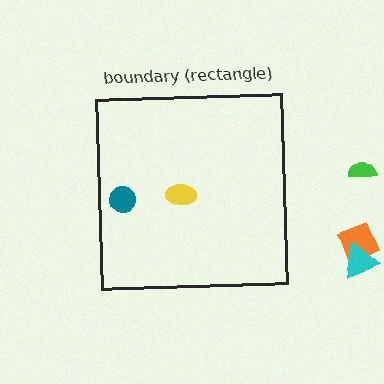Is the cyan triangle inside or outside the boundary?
Outside.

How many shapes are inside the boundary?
2 inside, 3 outside.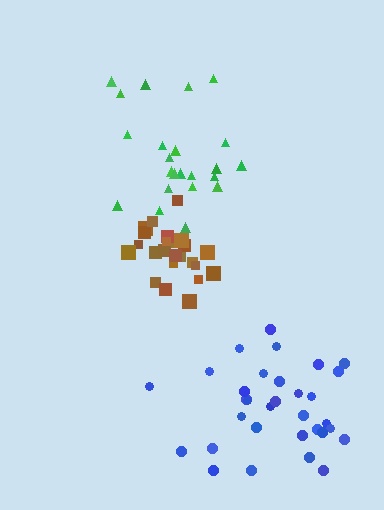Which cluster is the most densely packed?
Brown.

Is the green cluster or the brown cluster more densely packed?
Brown.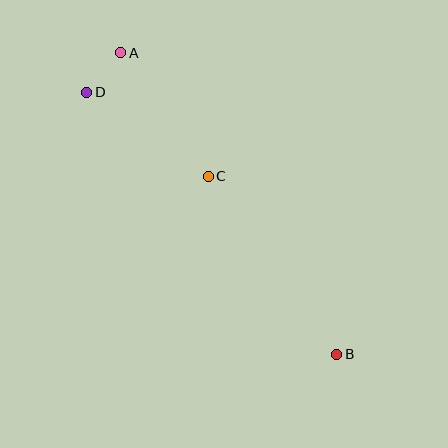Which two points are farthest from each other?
Points A and B are farthest from each other.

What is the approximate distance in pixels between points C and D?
The distance between C and D is approximately 148 pixels.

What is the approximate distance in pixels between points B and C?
The distance between B and C is approximately 220 pixels.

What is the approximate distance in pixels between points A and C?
The distance between A and C is approximately 151 pixels.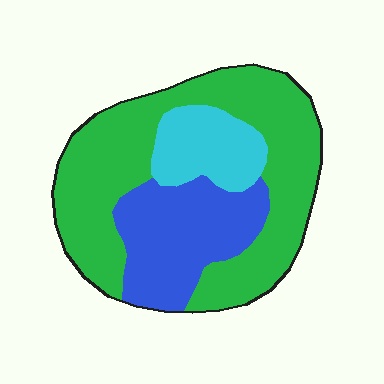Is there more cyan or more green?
Green.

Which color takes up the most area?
Green, at roughly 60%.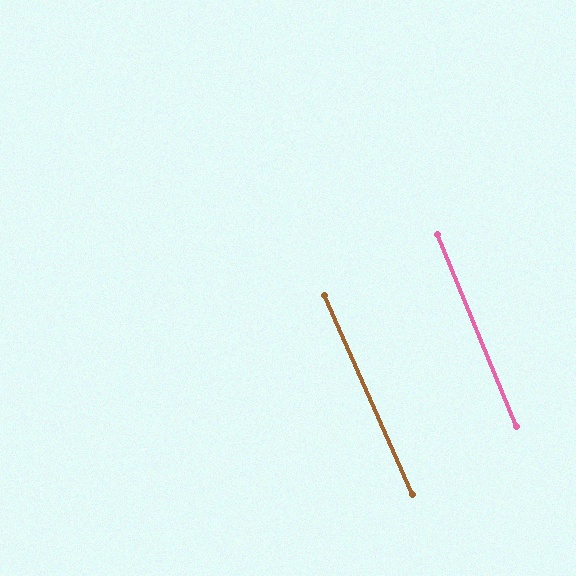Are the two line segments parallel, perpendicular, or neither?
Parallel — their directions differ by only 1.6°.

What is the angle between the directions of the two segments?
Approximately 2 degrees.